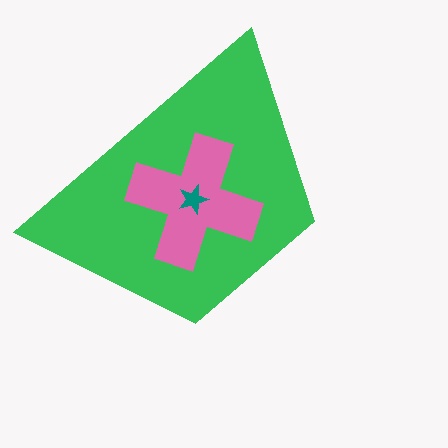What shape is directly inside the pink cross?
The teal star.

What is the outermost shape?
The green trapezoid.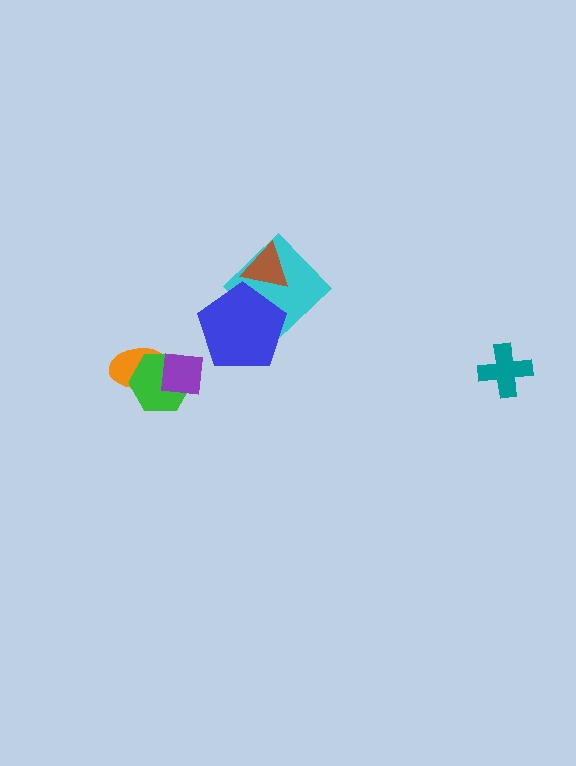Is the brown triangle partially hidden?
Yes, it is partially covered by another shape.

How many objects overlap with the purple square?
2 objects overlap with the purple square.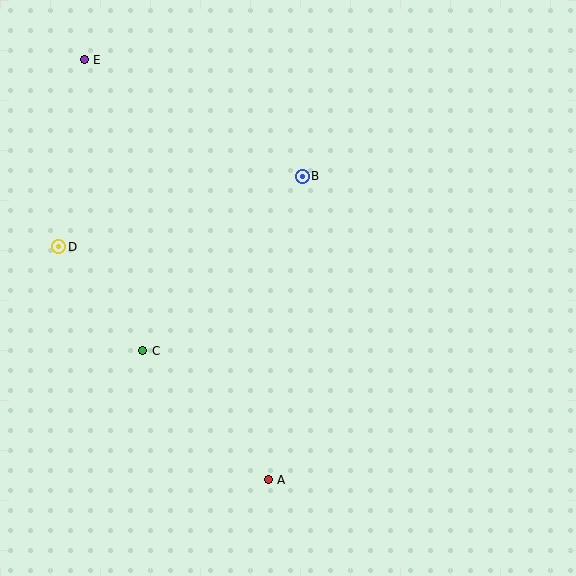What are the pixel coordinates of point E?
Point E is at (84, 60).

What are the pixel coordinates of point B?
Point B is at (302, 176).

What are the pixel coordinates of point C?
Point C is at (143, 351).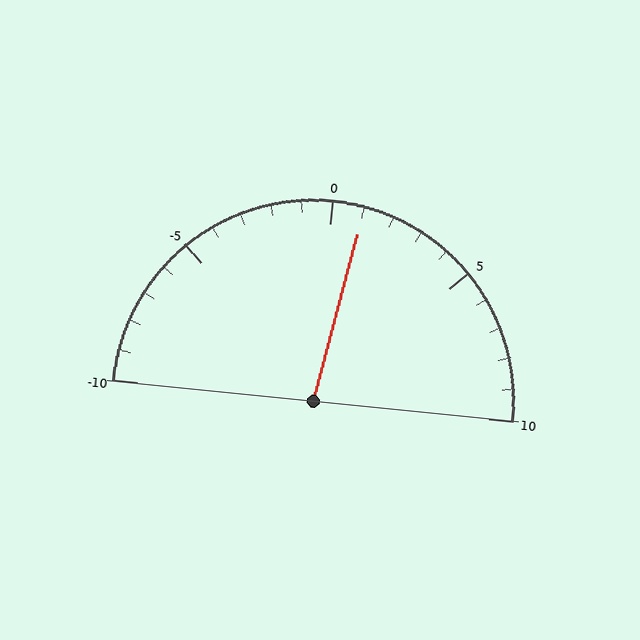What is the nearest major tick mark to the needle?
The nearest major tick mark is 0.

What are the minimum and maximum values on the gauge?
The gauge ranges from -10 to 10.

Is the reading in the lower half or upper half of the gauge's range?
The reading is in the upper half of the range (-10 to 10).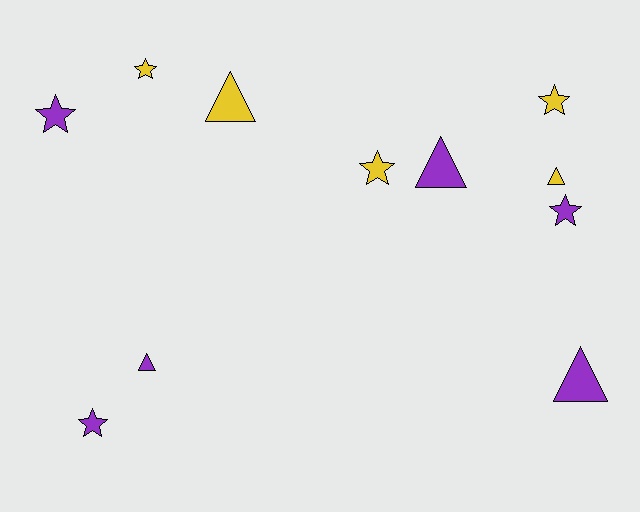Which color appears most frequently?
Purple, with 6 objects.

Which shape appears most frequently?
Star, with 6 objects.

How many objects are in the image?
There are 11 objects.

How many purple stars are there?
There are 3 purple stars.